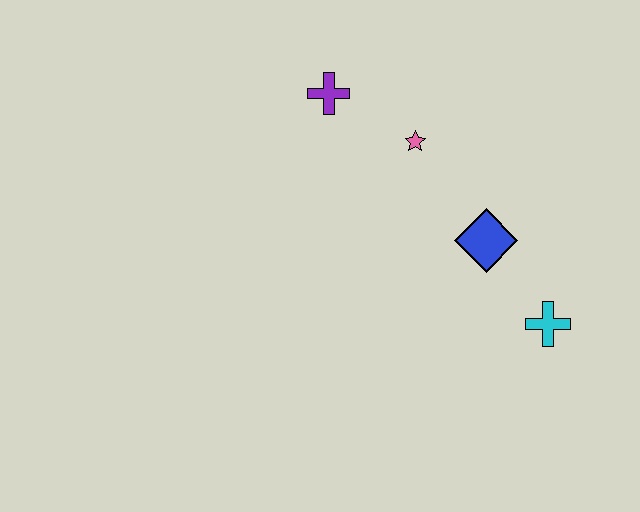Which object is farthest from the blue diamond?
The purple cross is farthest from the blue diamond.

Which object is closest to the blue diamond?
The cyan cross is closest to the blue diamond.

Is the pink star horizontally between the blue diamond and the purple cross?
Yes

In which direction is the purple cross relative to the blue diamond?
The purple cross is to the left of the blue diamond.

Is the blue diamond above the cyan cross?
Yes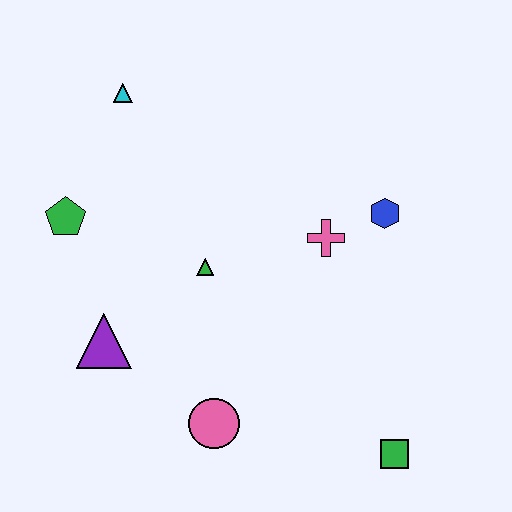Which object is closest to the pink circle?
The purple triangle is closest to the pink circle.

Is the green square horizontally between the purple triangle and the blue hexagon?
No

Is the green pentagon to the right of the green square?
No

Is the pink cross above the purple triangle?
Yes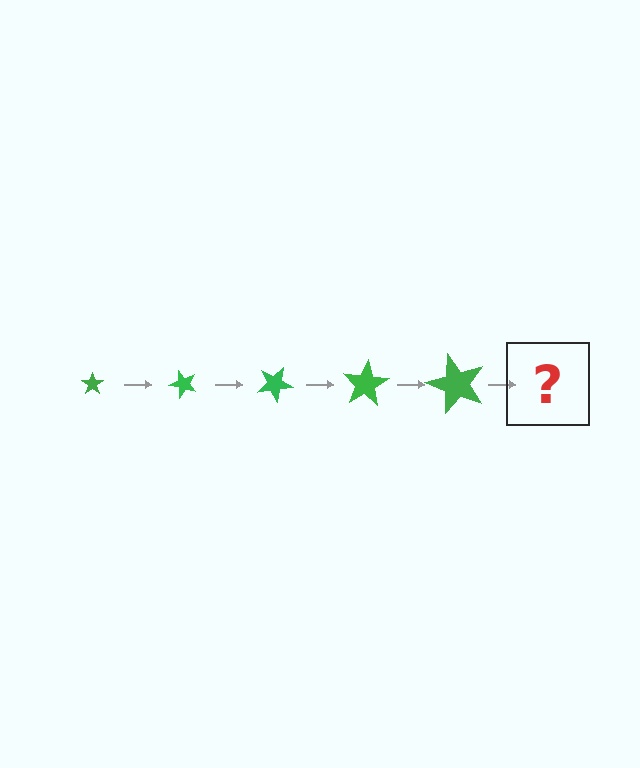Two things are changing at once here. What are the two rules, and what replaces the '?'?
The two rules are that the star grows larger each step and it rotates 50 degrees each step. The '?' should be a star, larger than the previous one and rotated 250 degrees from the start.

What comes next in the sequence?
The next element should be a star, larger than the previous one and rotated 250 degrees from the start.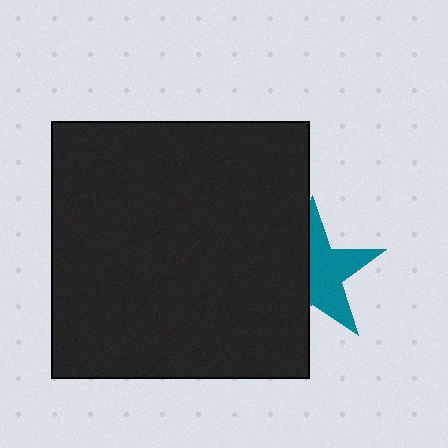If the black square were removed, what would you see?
You would see the complete teal star.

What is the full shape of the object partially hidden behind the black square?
The partially hidden object is a teal star.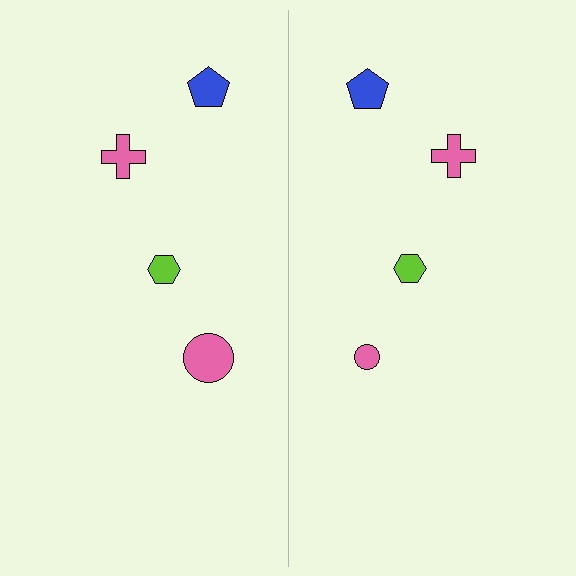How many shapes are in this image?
There are 8 shapes in this image.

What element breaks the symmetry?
The pink circle on the right side has a different size than its mirror counterpart.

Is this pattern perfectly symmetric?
No, the pattern is not perfectly symmetric. The pink circle on the right side has a different size than its mirror counterpart.